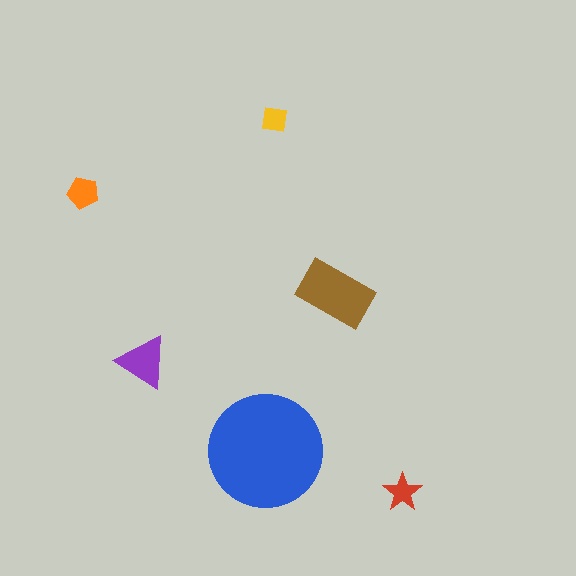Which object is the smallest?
The yellow square.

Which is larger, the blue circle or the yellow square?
The blue circle.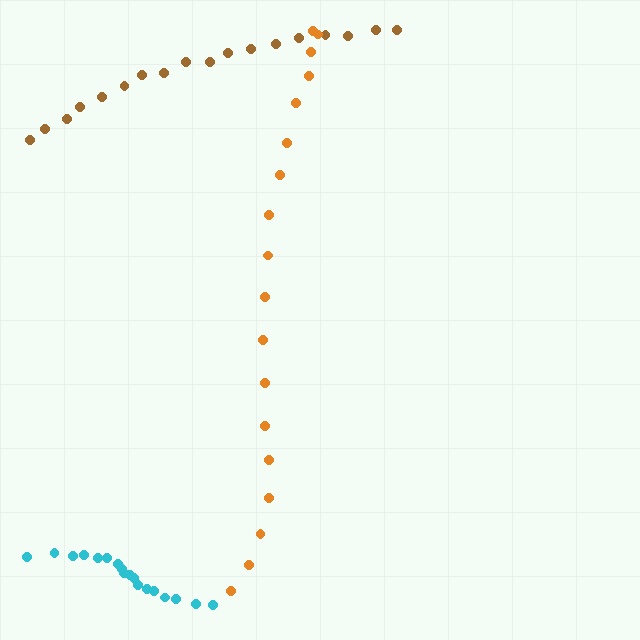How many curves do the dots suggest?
There are 3 distinct paths.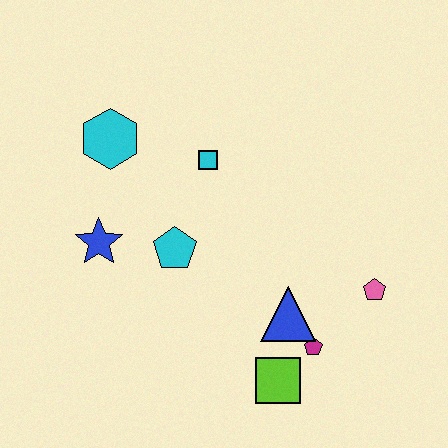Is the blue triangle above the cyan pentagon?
No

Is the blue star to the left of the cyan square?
Yes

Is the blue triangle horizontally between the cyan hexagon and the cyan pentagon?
No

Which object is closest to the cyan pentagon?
The blue star is closest to the cyan pentagon.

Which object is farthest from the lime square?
The cyan hexagon is farthest from the lime square.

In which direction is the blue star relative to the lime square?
The blue star is to the left of the lime square.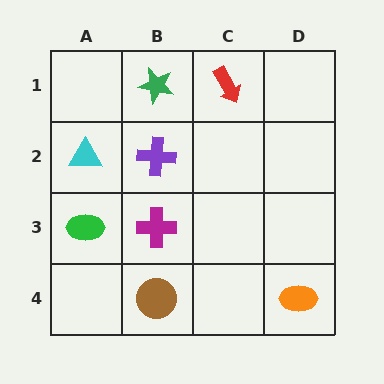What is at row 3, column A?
A green ellipse.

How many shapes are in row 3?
2 shapes.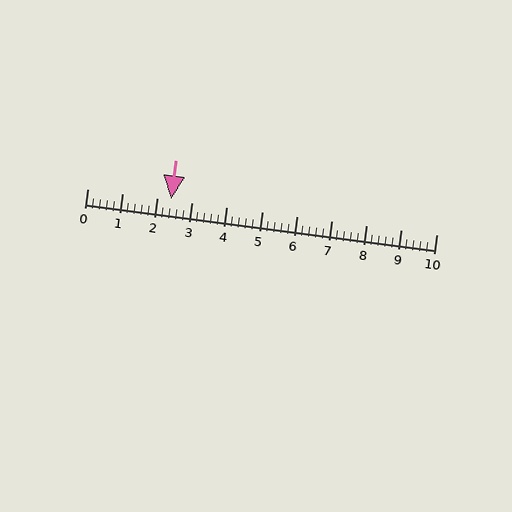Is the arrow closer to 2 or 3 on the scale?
The arrow is closer to 2.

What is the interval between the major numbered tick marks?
The major tick marks are spaced 1 units apart.